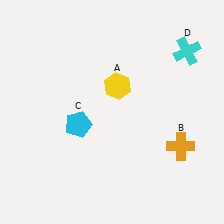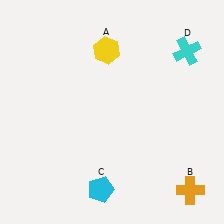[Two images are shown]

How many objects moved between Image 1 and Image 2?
3 objects moved between the two images.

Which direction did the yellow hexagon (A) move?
The yellow hexagon (A) moved up.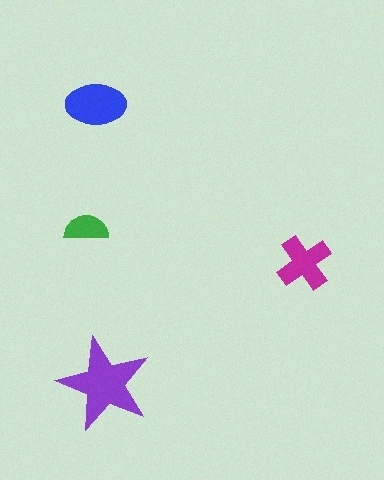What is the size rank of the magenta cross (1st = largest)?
3rd.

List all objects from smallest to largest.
The green semicircle, the magenta cross, the blue ellipse, the purple star.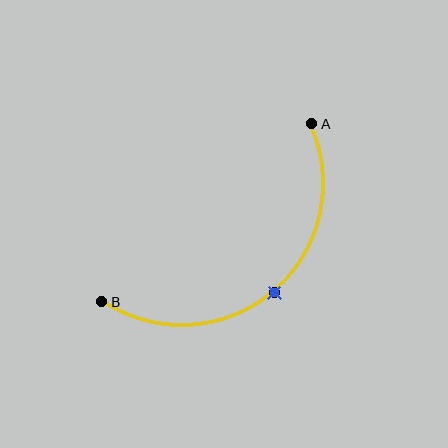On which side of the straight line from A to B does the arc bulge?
The arc bulges below and to the right of the straight line connecting A and B.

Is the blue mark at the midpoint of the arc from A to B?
Yes. The blue mark lies on the arc at equal arc-length from both A and B — it is the arc midpoint.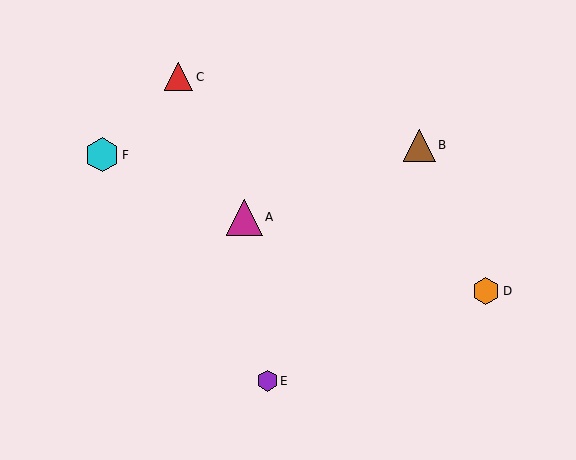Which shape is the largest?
The magenta triangle (labeled A) is the largest.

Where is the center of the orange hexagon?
The center of the orange hexagon is at (486, 291).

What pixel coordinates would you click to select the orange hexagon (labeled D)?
Click at (486, 291) to select the orange hexagon D.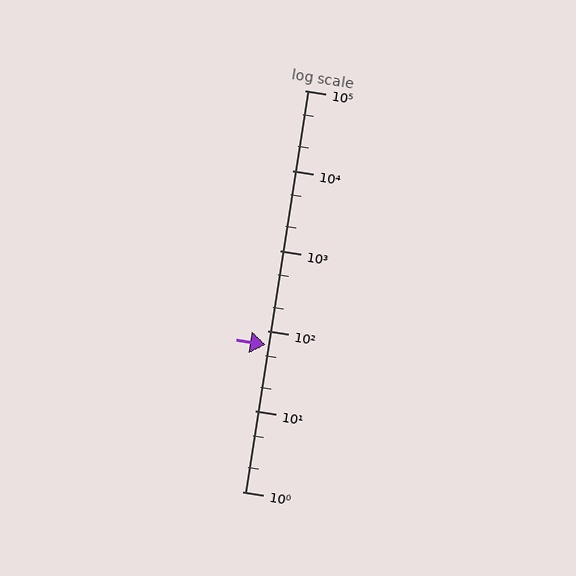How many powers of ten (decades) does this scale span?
The scale spans 5 decades, from 1 to 100000.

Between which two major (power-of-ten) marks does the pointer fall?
The pointer is between 10 and 100.